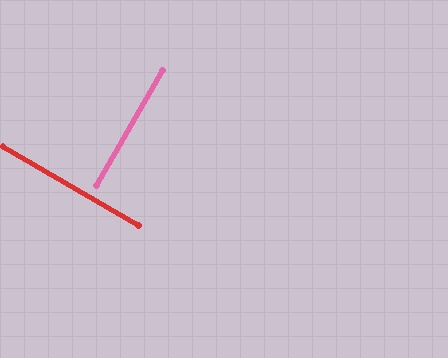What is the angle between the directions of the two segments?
Approximately 90 degrees.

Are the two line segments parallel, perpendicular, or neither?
Perpendicular — they meet at approximately 90°.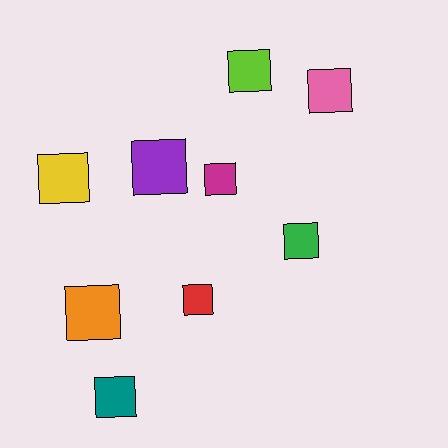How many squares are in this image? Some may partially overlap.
There are 9 squares.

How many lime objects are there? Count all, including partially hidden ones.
There is 1 lime object.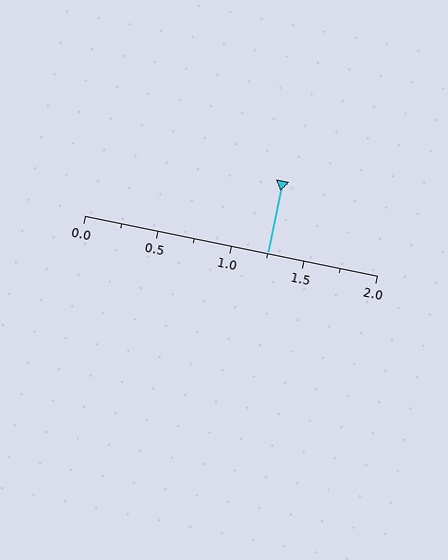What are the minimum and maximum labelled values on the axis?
The axis runs from 0.0 to 2.0.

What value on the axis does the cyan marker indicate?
The marker indicates approximately 1.25.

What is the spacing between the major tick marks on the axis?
The major ticks are spaced 0.5 apart.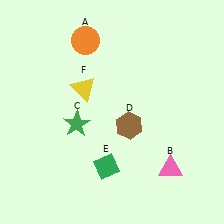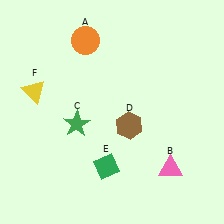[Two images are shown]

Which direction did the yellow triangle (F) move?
The yellow triangle (F) moved left.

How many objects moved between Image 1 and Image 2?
1 object moved between the two images.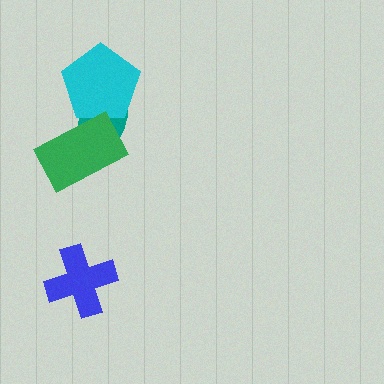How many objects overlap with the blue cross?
0 objects overlap with the blue cross.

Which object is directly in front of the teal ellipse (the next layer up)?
The cyan pentagon is directly in front of the teal ellipse.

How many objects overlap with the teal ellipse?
2 objects overlap with the teal ellipse.